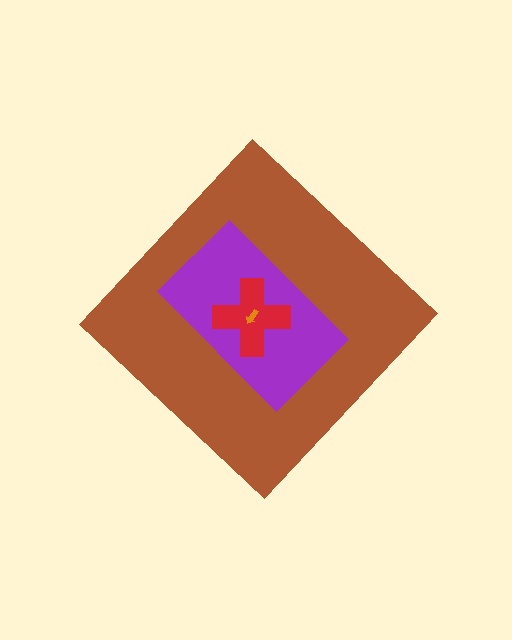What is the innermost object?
The orange arrow.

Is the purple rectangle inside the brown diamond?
Yes.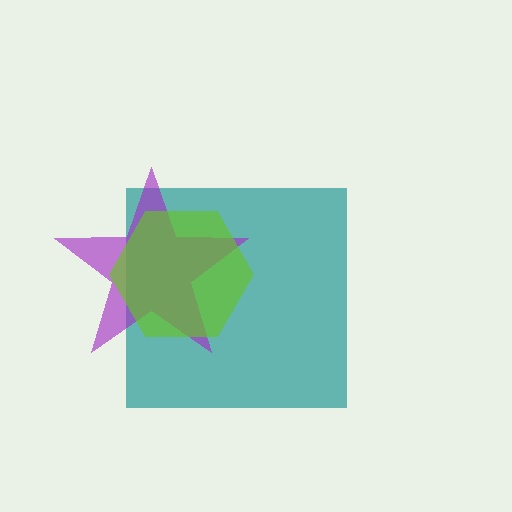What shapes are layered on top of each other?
The layered shapes are: a teal square, a purple star, a lime hexagon.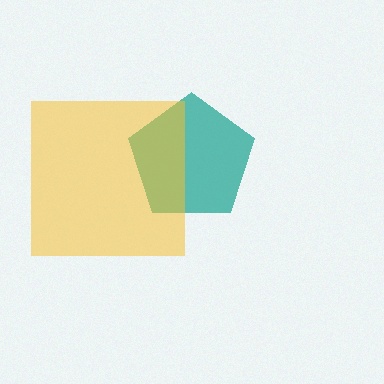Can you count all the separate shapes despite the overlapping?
Yes, there are 2 separate shapes.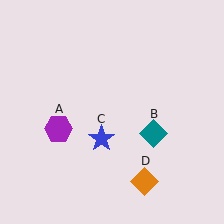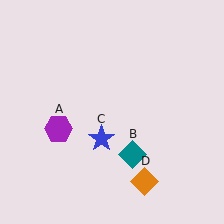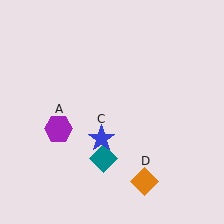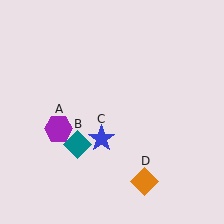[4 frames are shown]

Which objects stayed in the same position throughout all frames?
Purple hexagon (object A) and blue star (object C) and orange diamond (object D) remained stationary.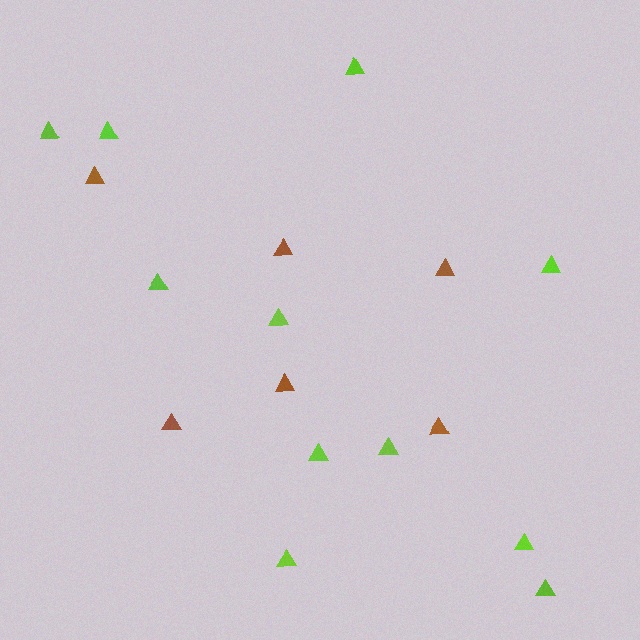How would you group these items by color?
There are 2 groups: one group of brown triangles (6) and one group of lime triangles (11).